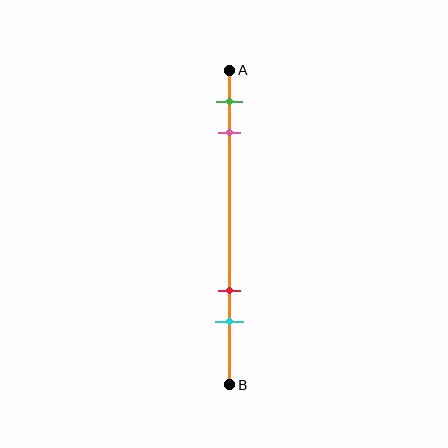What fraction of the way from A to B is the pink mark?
The pink mark is approximately 20% (0.2) of the way from A to B.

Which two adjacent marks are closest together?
The green and pink marks are the closest adjacent pair.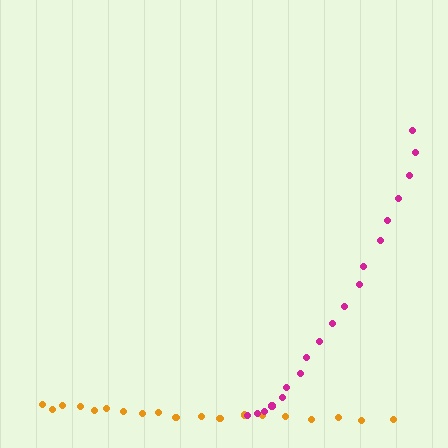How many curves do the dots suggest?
There are 2 distinct paths.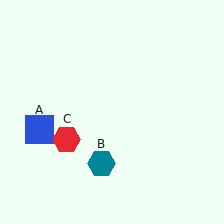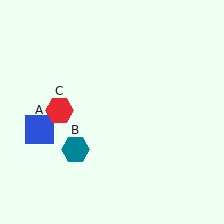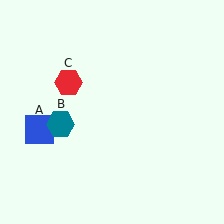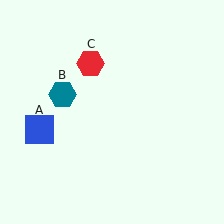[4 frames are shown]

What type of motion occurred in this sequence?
The teal hexagon (object B), red hexagon (object C) rotated clockwise around the center of the scene.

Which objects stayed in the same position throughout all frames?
Blue square (object A) remained stationary.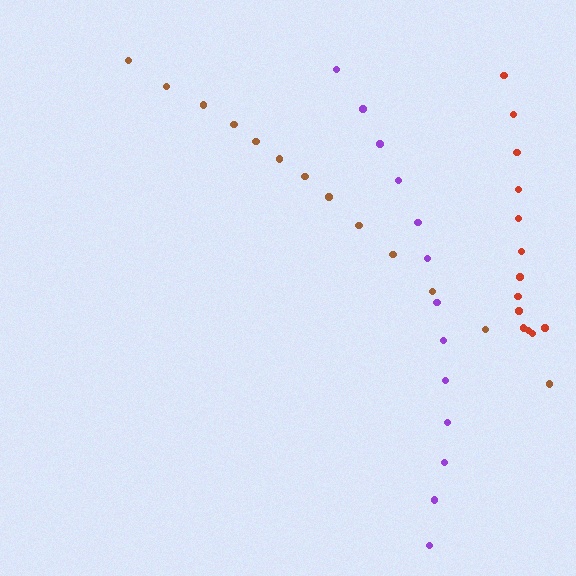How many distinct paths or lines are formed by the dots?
There are 3 distinct paths.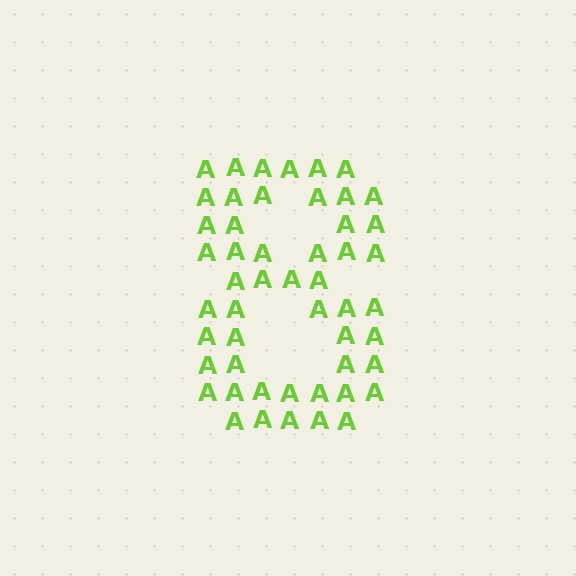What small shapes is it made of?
It is made of small letter A's.